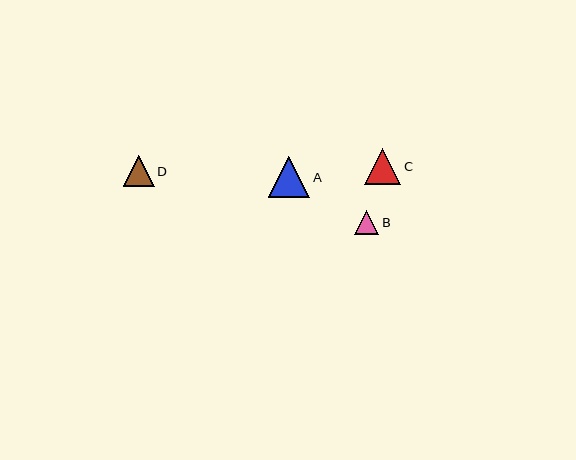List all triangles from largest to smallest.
From largest to smallest: A, C, D, B.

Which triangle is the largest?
Triangle A is the largest with a size of approximately 42 pixels.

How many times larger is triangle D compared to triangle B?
Triangle D is approximately 1.2 times the size of triangle B.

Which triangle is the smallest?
Triangle B is the smallest with a size of approximately 25 pixels.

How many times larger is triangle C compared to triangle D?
Triangle C is approximately 1.2 times the size of triangle D.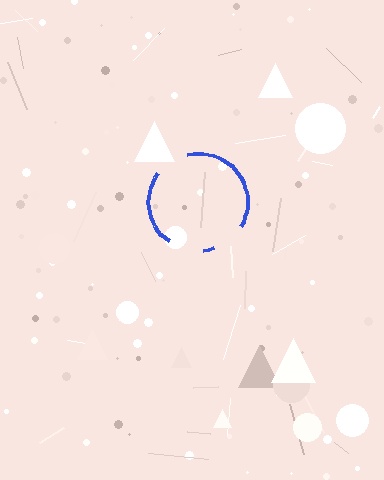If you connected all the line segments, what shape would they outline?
They would outline a circle.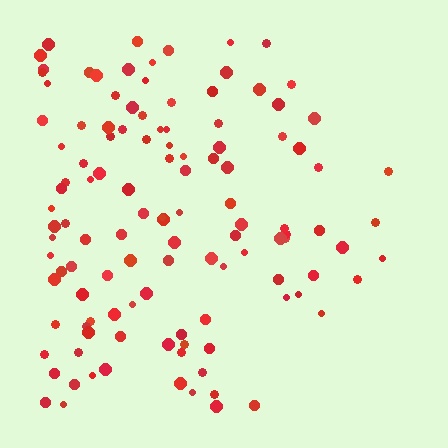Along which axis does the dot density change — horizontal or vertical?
Horizontal.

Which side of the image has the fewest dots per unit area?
The right.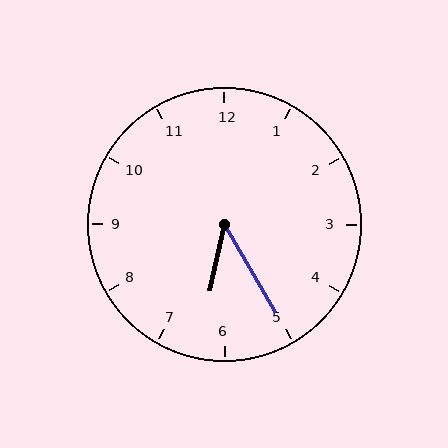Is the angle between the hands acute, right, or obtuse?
It is acute.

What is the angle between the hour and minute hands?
Approximately 42 degrees.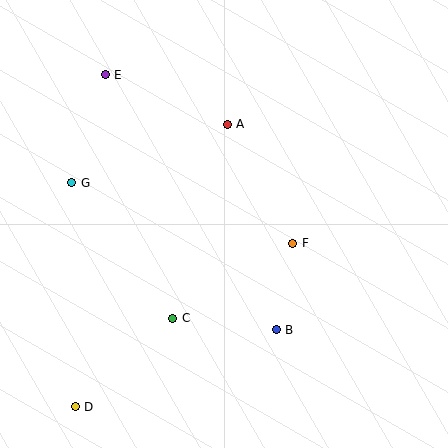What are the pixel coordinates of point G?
Point G is at (72, 183).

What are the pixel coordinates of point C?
Point C is at (173, 318).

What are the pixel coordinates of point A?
Point A is at (227, 124).